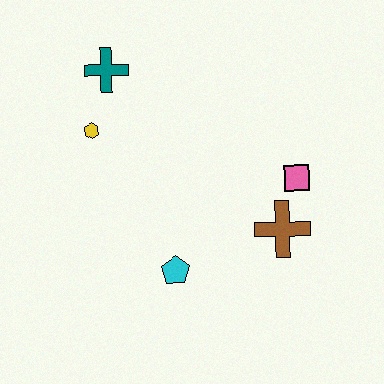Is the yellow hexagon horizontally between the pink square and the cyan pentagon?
No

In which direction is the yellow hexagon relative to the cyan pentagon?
The yellow hexagon is above the cyan pentagon.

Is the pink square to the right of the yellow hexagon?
Yes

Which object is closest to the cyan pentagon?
The brown cross is closest to the cyan pentagon.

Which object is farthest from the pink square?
The teal cross is farthest from the pink square.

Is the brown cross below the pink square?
Yes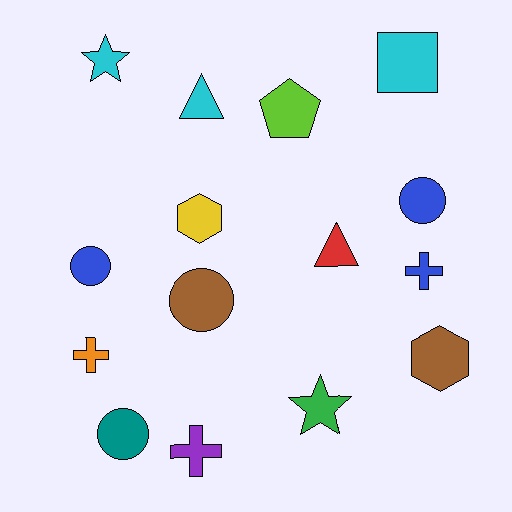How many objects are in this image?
There are 15 objects.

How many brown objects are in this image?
There are 2 brown objects.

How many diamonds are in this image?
There are no diamonds.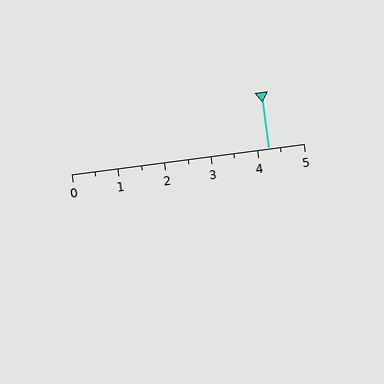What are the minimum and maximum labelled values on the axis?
The axis runs from 0 to 5.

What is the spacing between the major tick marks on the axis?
The major ticks are spaced 1 apart.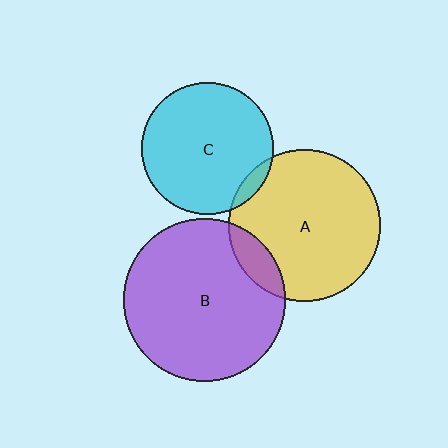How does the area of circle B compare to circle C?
Approximately 1.5 times.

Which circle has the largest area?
Circle B (purple).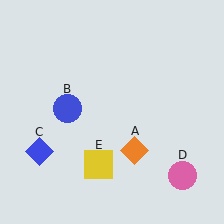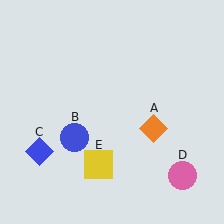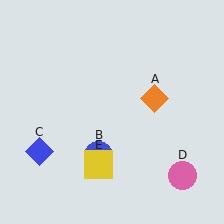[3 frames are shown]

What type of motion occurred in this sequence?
The orange diamond (object A), blue circle (object B) rotated counterclockwise around the center of the scene.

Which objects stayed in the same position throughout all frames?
Blue diamond (object C) and pink circle (object D) and yellow square (object E) remained stationary.